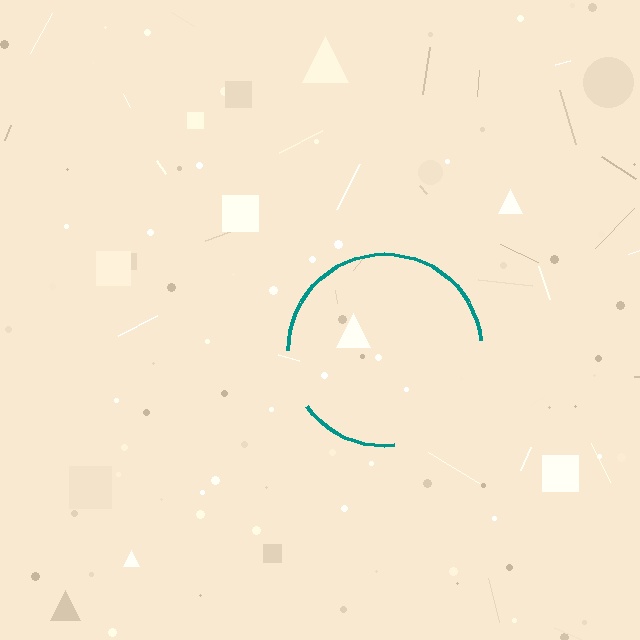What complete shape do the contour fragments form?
The contour fragments form a circle.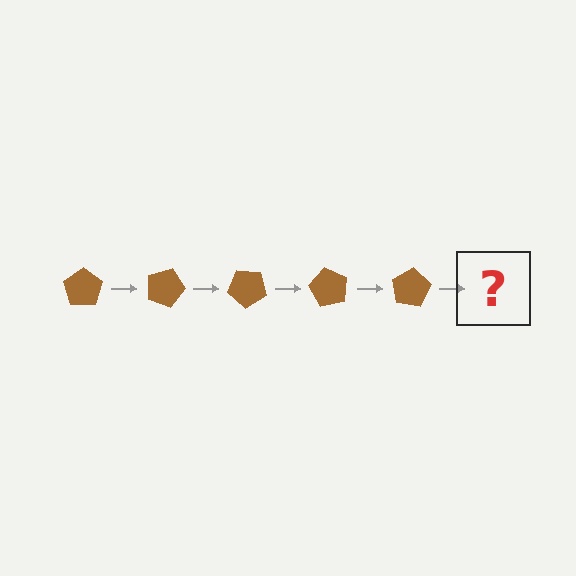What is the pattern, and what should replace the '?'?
The pattern is that the pentagon rotates 20 degrees each step. The '?' should be a brown pentagon rotated 100 degrees.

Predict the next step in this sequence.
The next step is a brown pentagon rotated 100 degrees.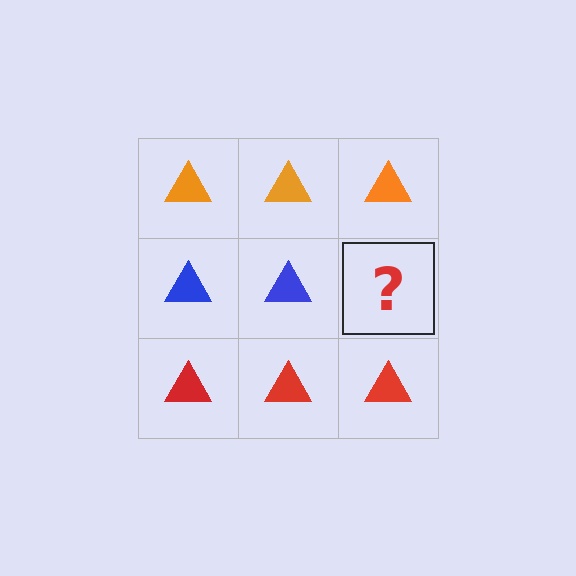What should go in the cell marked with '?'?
The missing cell should contain a blue triangle.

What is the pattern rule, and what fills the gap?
The rule is that each row has a consistent color. The gap should be filled with a blue triangle.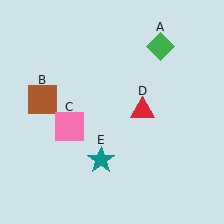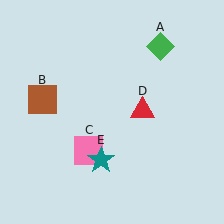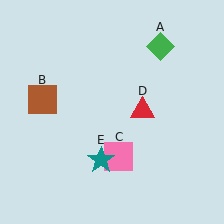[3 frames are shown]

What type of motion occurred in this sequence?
The pink square (object C) rotated counterclockwise around the center of the scene.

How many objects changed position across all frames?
1 object changed position: pink square (object C).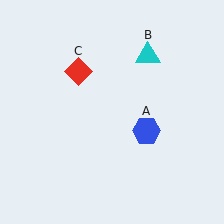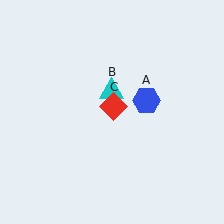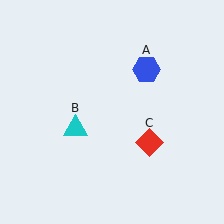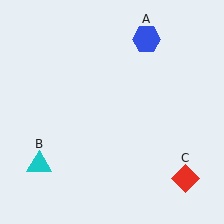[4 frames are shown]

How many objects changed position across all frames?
3 objects changed position: blue hexagon (object A), cyan triangle (object B), red diamond (object C).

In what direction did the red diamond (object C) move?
The red diamond (object C) moved down and to the right.